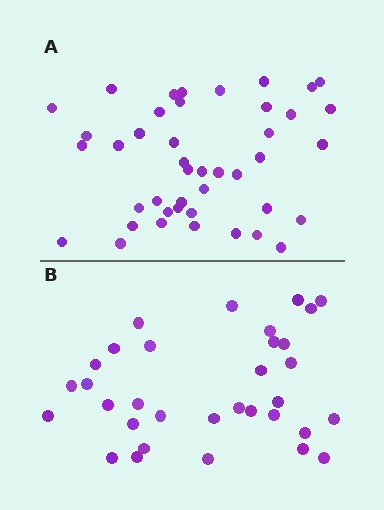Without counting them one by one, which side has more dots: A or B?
Region A (the top region) has more dots.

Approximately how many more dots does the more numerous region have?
Region A has roughly 10 or so more dots than region B.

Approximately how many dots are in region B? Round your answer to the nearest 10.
About 30 dots. (The exact count is 33, which rounds to 30.)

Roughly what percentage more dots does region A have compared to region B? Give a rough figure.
About 30% more.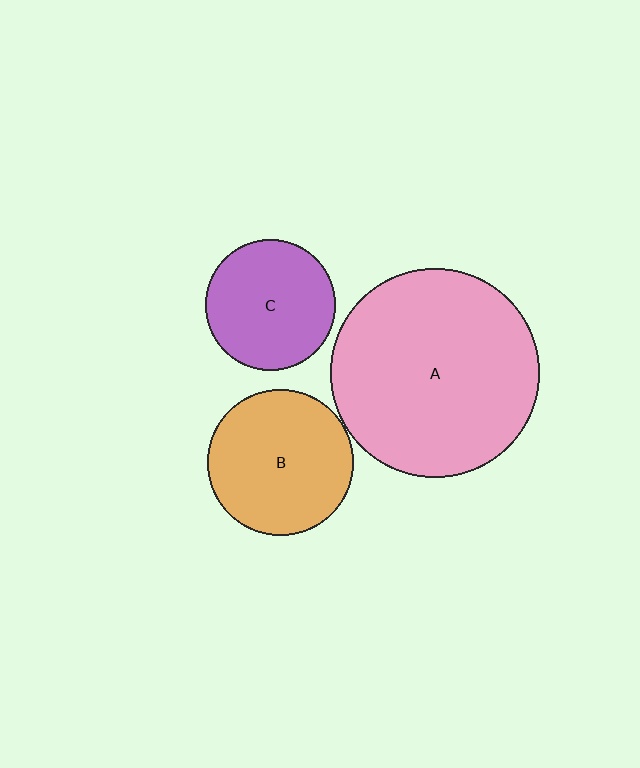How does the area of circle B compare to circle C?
Approximately 1.3 times.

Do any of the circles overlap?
No, none of the circles overlap.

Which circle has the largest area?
Circle A (pink).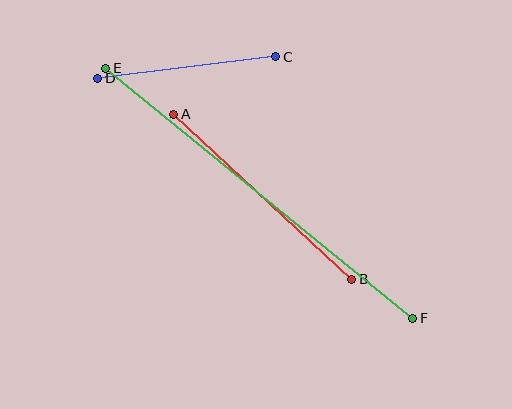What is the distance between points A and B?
The distance is approximately 243 pixels.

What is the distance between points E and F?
The distance is approximately 396 pixels.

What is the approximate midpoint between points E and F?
The midpoint is at approximately (259, 193) pixels.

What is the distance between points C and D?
The distance is approximately 179 pixels.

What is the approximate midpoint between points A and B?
The midpoint is at approximately (263, 197) pixels.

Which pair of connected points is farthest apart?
Points E and F are farthest apart.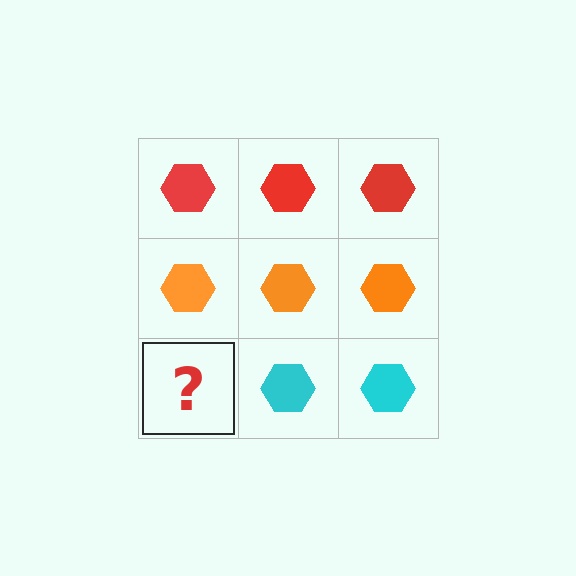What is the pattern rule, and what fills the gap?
The rule is that each row has a consistent color. The gap should be filled with a cyan hexagon.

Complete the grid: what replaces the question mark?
The question mark should be replaced with a cyan hexagon.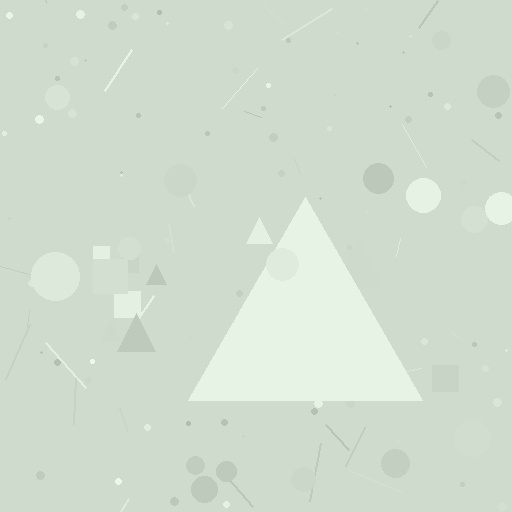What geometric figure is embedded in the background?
A triangle is embedded in the background.